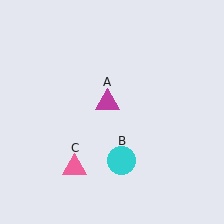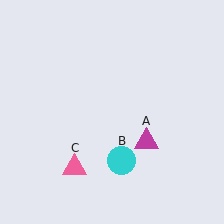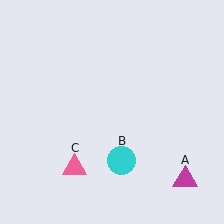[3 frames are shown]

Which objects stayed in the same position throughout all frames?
Cyan circle (object B) and pink triangle (object C) remained stationary.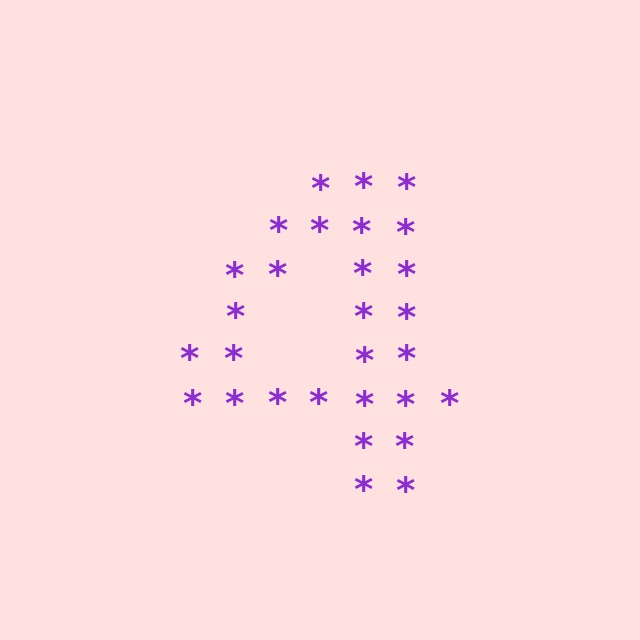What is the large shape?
The large shape is the digit 4.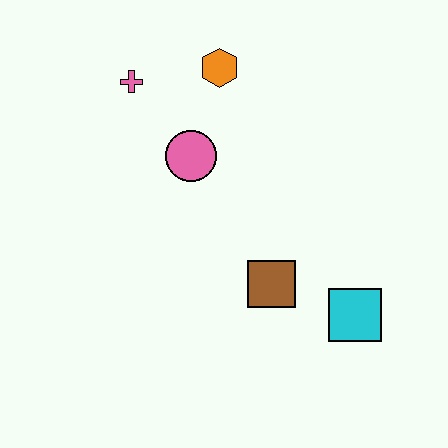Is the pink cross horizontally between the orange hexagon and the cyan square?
No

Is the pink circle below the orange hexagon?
Yes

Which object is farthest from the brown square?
The pink cross is farthest from the brown square.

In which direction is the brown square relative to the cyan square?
The brown square is to the left of the cyan square.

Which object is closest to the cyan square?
The brown square is closest to the cyan square.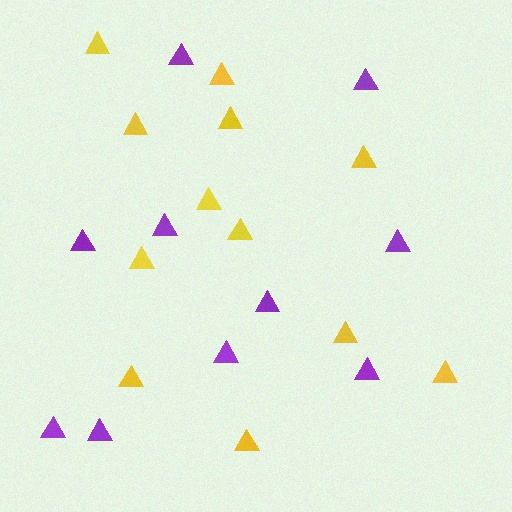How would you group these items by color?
There are 2 groups: one group of yellow triangles (12) and one group of purple triangles (10).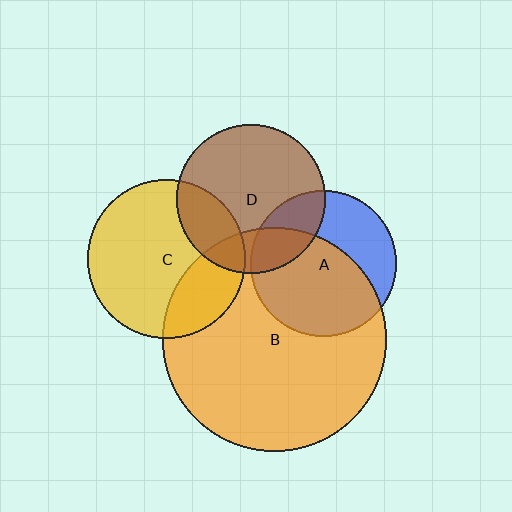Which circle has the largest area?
Circle B (orange).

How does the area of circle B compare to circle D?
Approximately 2.3 times.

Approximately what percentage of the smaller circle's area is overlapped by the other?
Approximately 60%.